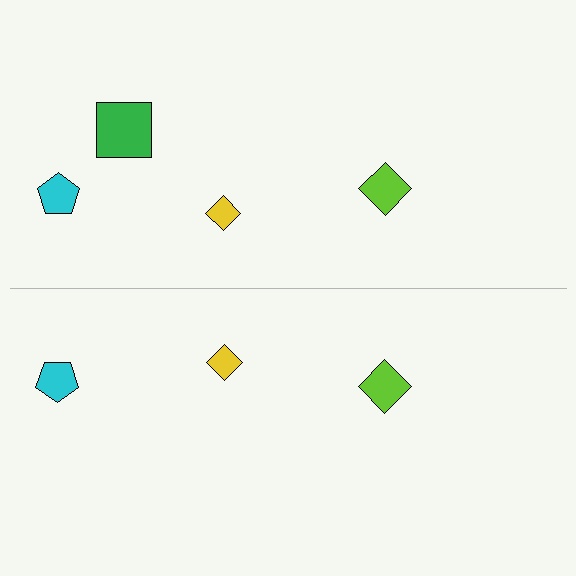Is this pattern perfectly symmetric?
No, the pattern is not perfectly symmetric. A green square is missing from the bottom side.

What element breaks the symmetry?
A green square is missing from the bottom side.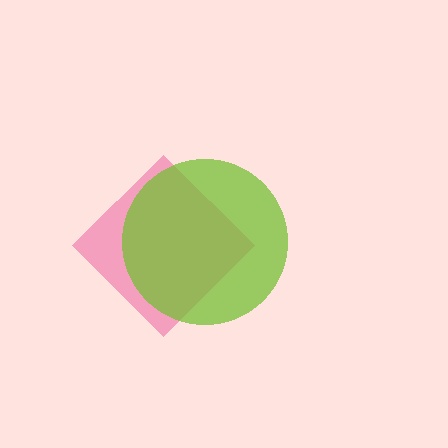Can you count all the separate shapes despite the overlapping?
Yes, there are 2 separate shapes.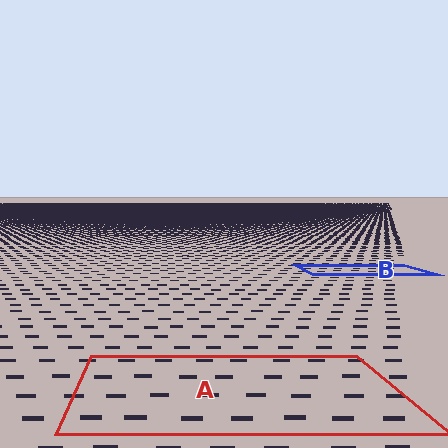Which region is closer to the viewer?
Region A is closer. The texture elements there are larger and more spread out.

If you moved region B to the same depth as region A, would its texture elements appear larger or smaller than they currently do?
They would appear larger. At a closer depth, the same texture elements are projected at a bigger on-screen size.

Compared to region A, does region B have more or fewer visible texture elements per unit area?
Region B has more texture elements per unit area — they are packed more densely because it is farther away.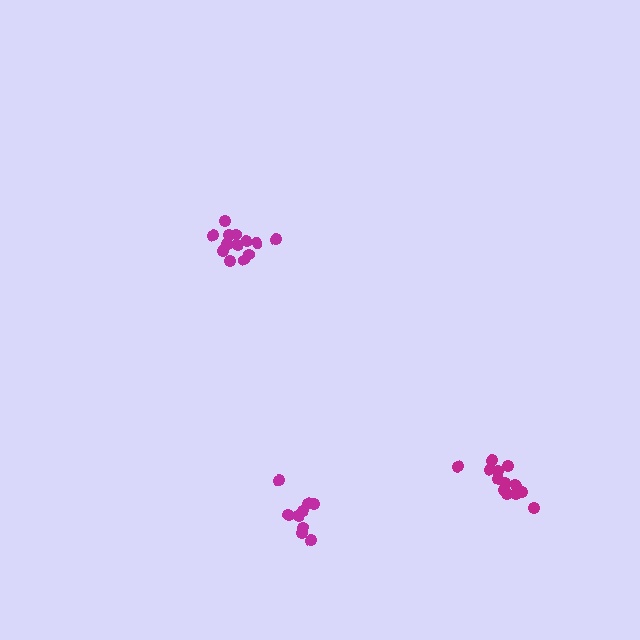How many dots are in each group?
Group 1: 13 dots, Group 2: 9 dots, Group 3: 13 dots (35 total).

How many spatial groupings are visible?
There are 3 spatial groupings.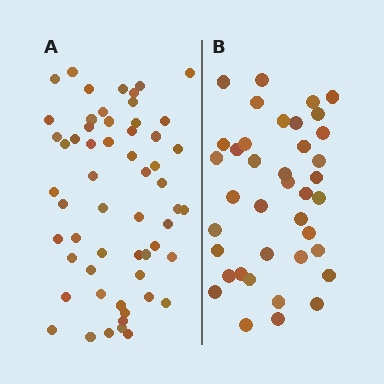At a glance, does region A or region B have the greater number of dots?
Region A (the left region) has more dots.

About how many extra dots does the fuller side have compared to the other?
Region A has approximately 20 more dots than region B.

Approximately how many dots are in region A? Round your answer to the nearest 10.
About 60 dots. (The exact count is 57, which rounds to 60.)